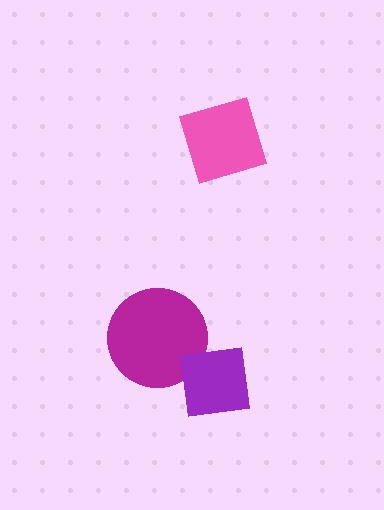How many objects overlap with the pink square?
0 objects overlap with the pink square.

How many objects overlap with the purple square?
1 object overlaps with the purple square.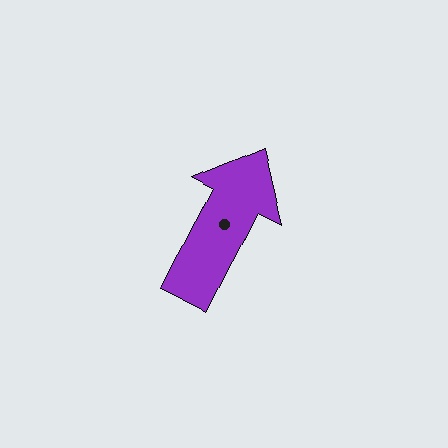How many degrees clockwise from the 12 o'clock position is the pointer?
Approximately 27 degrees.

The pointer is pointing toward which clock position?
Roughly 1 o'clock.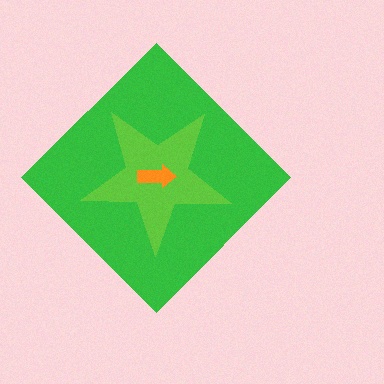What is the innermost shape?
The orange arrow.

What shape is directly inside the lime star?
The orange arrow.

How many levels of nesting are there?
3.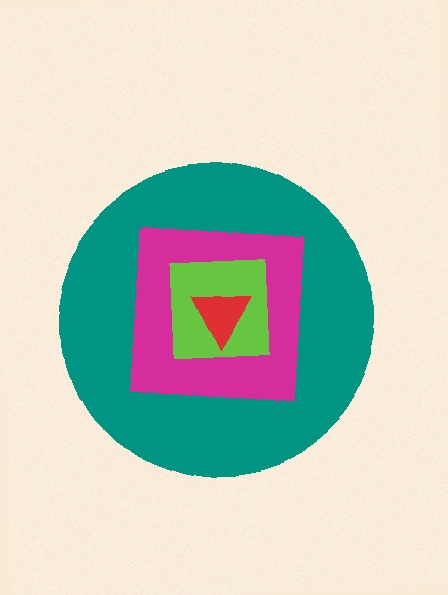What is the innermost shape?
The red triangle.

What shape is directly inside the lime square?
The red triangle.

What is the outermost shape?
The teal circle.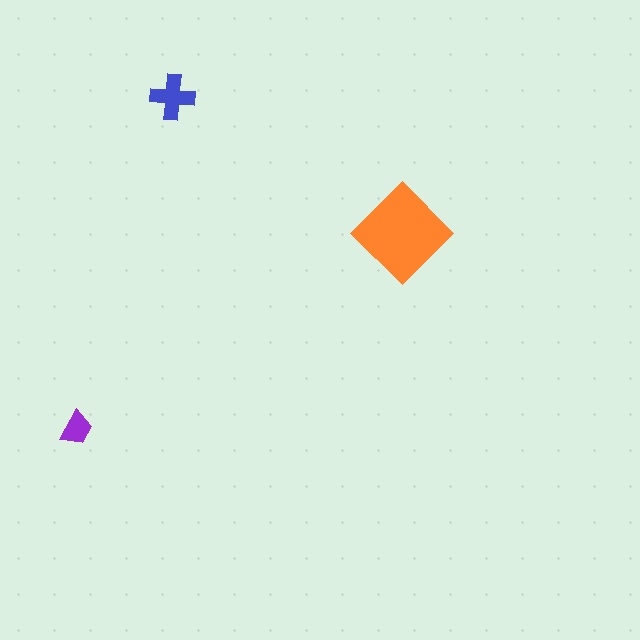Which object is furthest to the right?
The orange diamond is rightmost.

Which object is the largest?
The orange diamond.